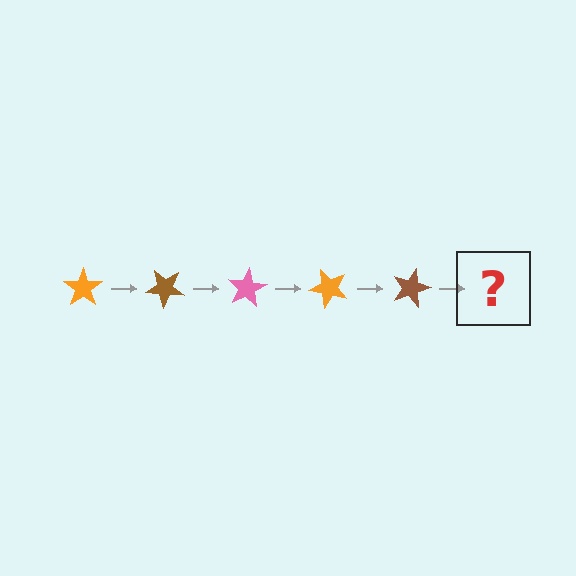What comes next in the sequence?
The next element should be a pink star, rotated 200 degrees from the start.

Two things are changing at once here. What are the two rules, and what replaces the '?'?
The two rules are that it rotates 40 degrees each step and the color cycles through orange, brown, and pink. The '?' should be a pink star, rotated 200 degrees from the start.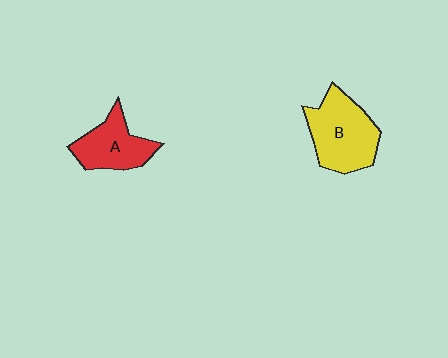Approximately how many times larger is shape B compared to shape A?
Approximately 1.4 times.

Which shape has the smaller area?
Shape A (red).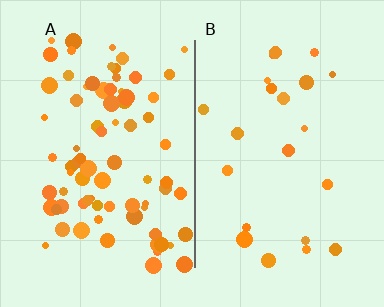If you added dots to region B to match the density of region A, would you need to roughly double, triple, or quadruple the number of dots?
Approximately triple.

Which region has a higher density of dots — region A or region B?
A (the left).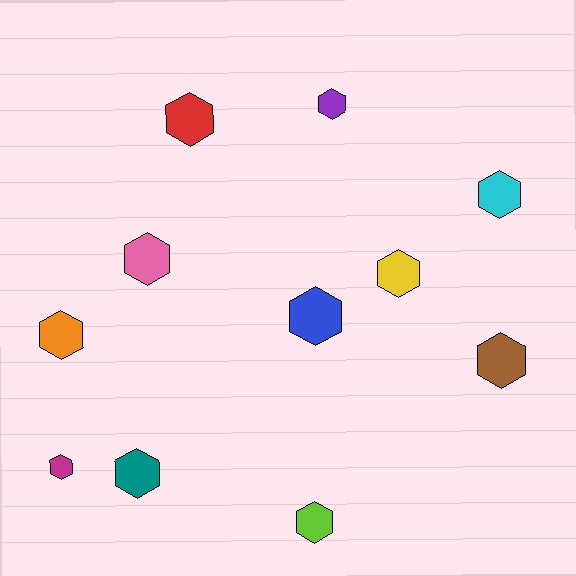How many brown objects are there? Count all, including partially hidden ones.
There is 1 brown object.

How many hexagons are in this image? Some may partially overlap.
There are 11 hexagons.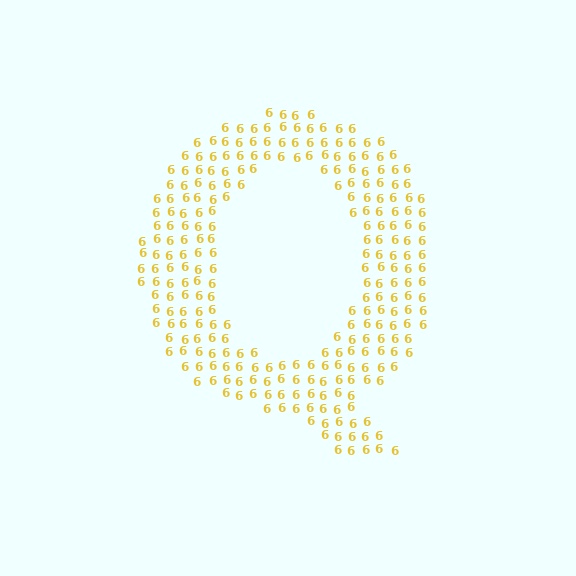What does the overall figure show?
The overall figure shows the letter Q.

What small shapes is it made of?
It is made of small digit 6's.